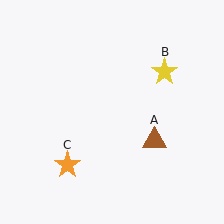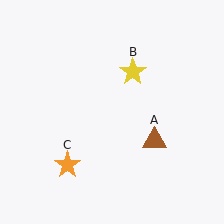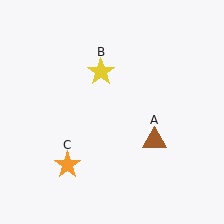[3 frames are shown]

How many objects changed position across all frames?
1 object changed position: yellow star (object B).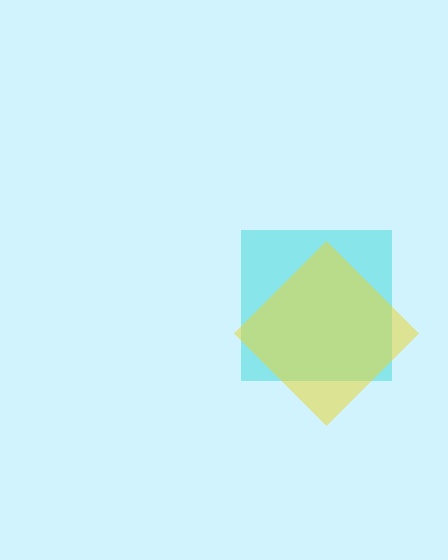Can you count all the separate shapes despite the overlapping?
Yes, there are 2 separate shapes.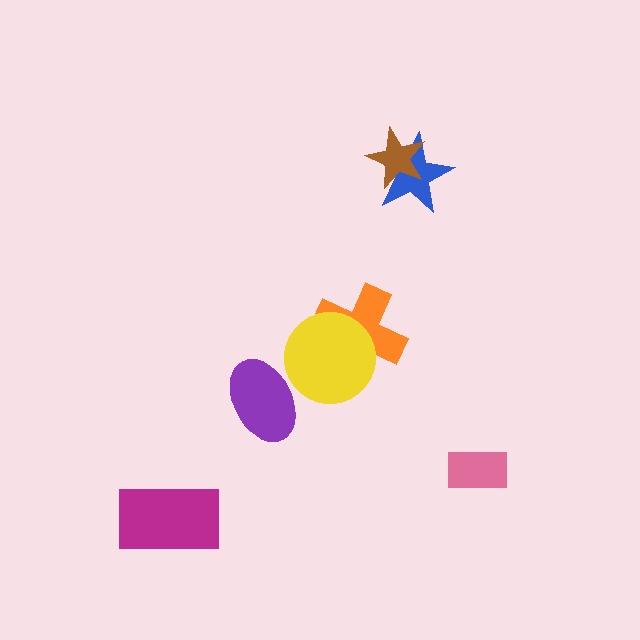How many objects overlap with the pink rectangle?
0 objects overlap with the pink rectangle.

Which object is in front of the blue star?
The brown star is in front of the blue star.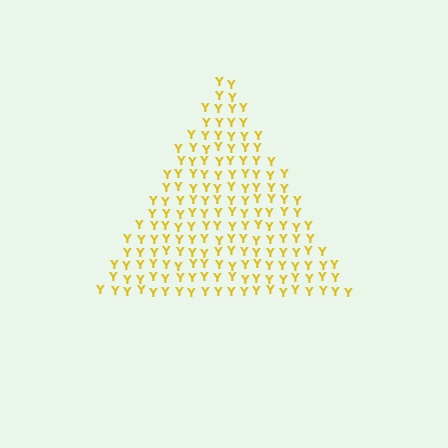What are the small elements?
The small elements are letter Y's.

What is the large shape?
The large shape is a triangle.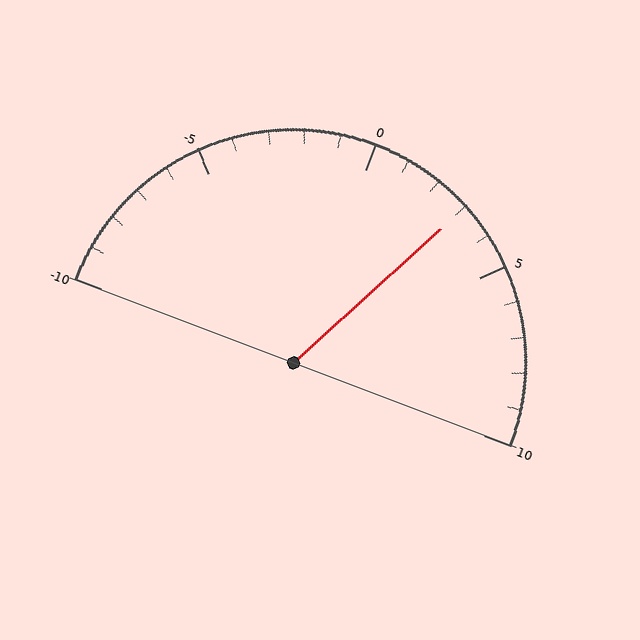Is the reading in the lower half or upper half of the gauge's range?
The reading is in the upper half of the range (-10 to 10).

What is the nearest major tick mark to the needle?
The nearest major tick mark is 5.